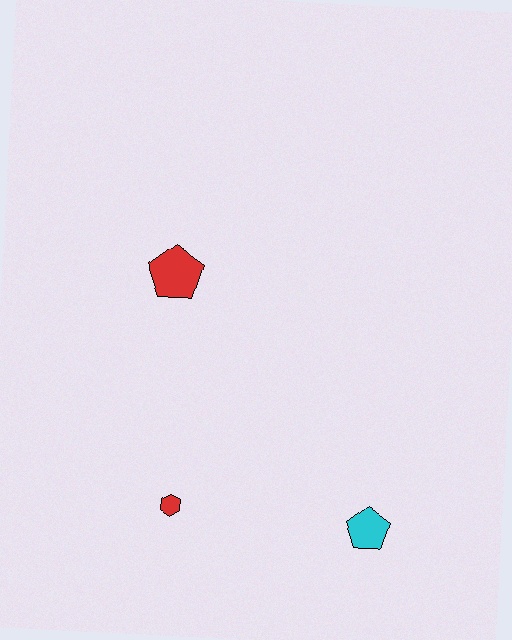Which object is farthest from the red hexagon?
The red pentagon is farthest from the red hexagon.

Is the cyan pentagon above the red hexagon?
No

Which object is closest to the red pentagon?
The red hexagon is closest to the red pentagon.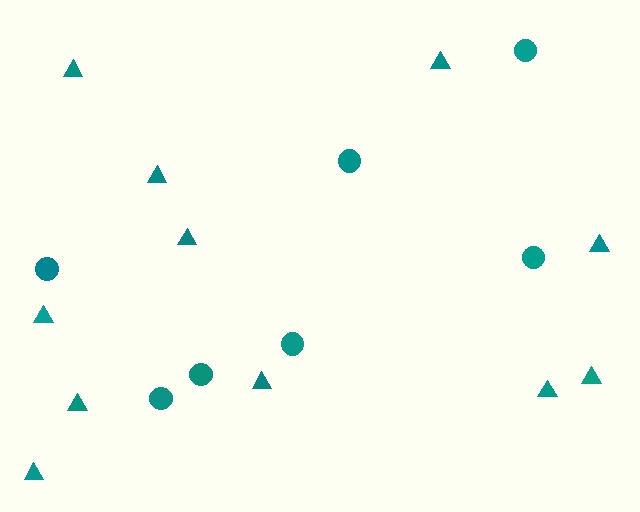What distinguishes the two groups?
There are 2 groups: one group of triangles (11) and one group of circles (7).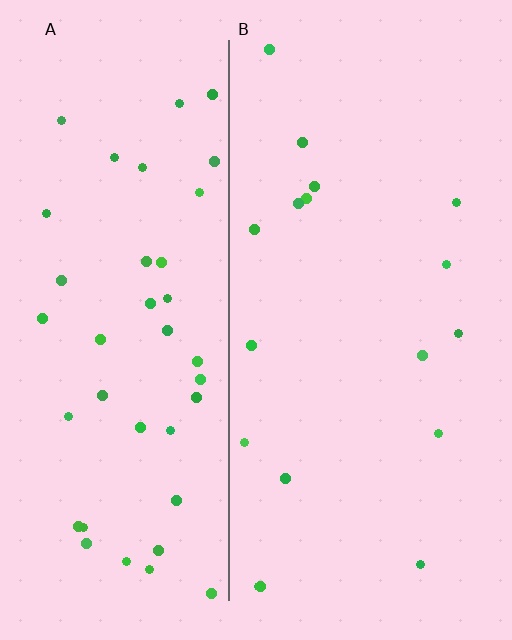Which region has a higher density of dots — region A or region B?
A (the left).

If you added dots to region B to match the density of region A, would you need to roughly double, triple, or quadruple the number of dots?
Approximately double.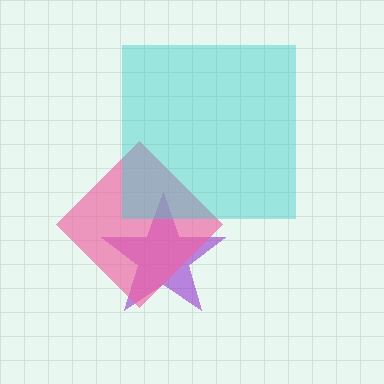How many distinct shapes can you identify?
There are 3 distinct shapes: a purple star, a pink diamond, a cyan square.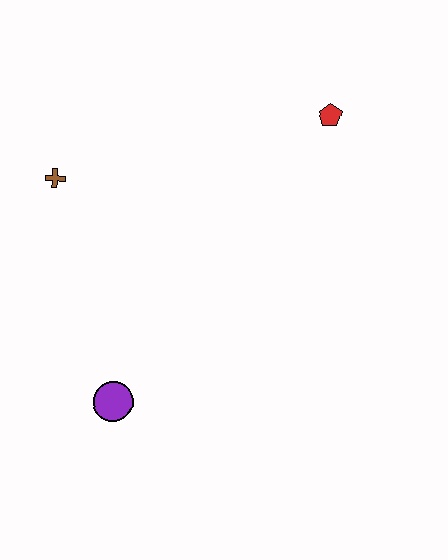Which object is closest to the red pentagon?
The brown cross is closest to the red pentagon.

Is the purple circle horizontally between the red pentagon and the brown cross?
Yes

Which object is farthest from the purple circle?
The red pentagon is farthest from the purple circle.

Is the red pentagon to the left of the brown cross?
No